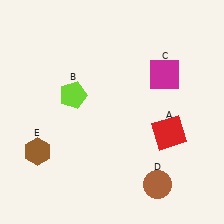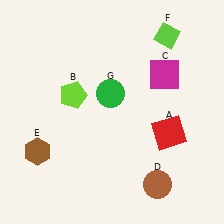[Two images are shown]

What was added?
A lime diamond (F), a green circle (G) were added in Image 2.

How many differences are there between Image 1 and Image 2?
There are 2 differences between the two images.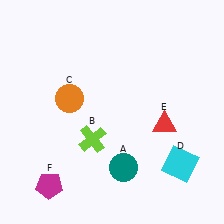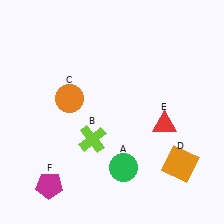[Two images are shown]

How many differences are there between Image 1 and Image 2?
There are 2 differences between the two images.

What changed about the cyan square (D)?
In Image 1, D is cyan. In Image 2, it changed to orange.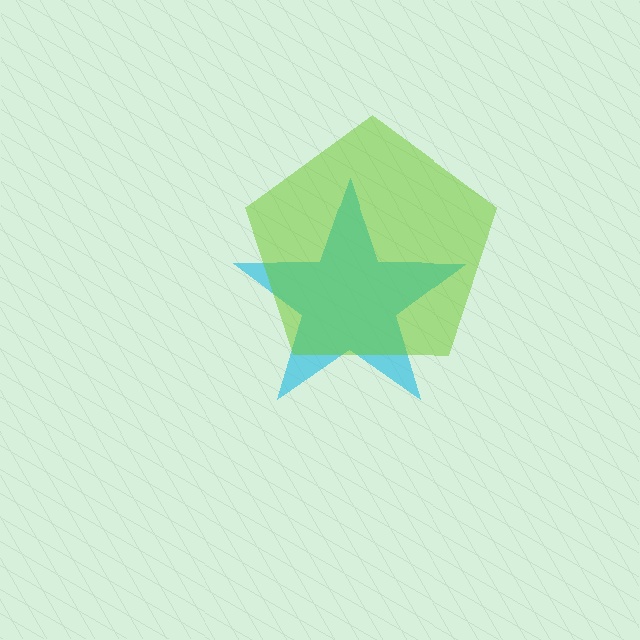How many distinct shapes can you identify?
There are 2 distinct shapes: a cyan star, a lime pentagon.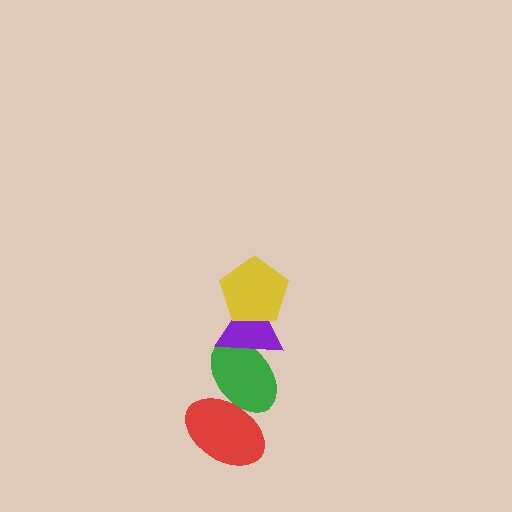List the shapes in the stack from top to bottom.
From top to bottom: the yellow pentagon, the purple triangle, the green ellipse, the red ellipse.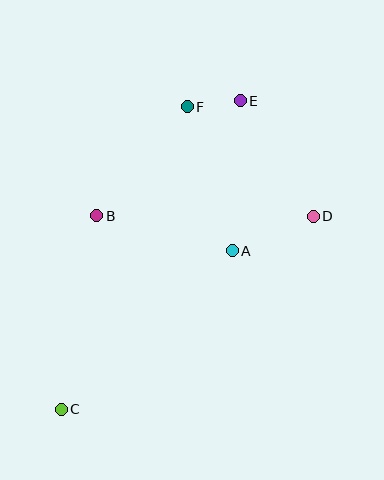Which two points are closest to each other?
Points E and F are closest to each other.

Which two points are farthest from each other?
Points C and E are farthest from each other.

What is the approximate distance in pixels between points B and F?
The distance between B and F is approximately 142 pixels.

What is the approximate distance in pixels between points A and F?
The distance between A and F is approximately 151 pixels.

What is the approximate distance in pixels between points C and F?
The distance between C and F is approximately 328 pixels.